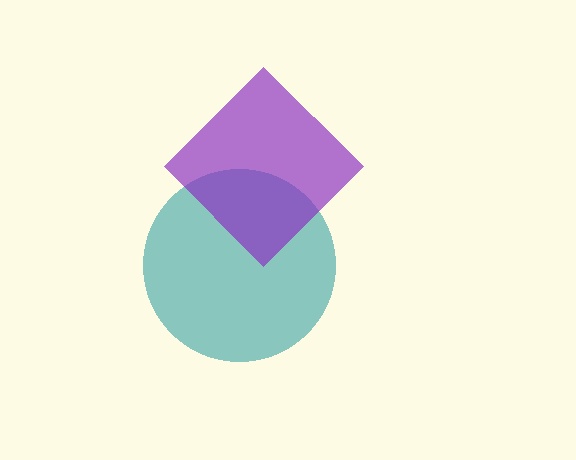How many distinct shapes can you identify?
There are 2 distinct shapes: a teal circle, a purple diamond.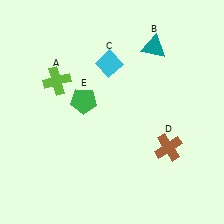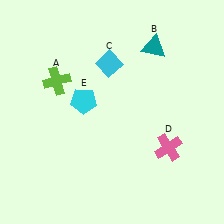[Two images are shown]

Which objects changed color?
D changed from brown to pink. E changed from green to cyan.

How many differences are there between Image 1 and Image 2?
There are 2 differences between the two images.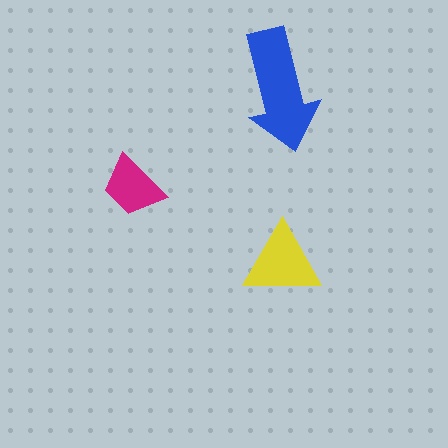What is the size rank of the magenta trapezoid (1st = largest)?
3rd.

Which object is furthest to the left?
The magenta trapezoid is leftmost.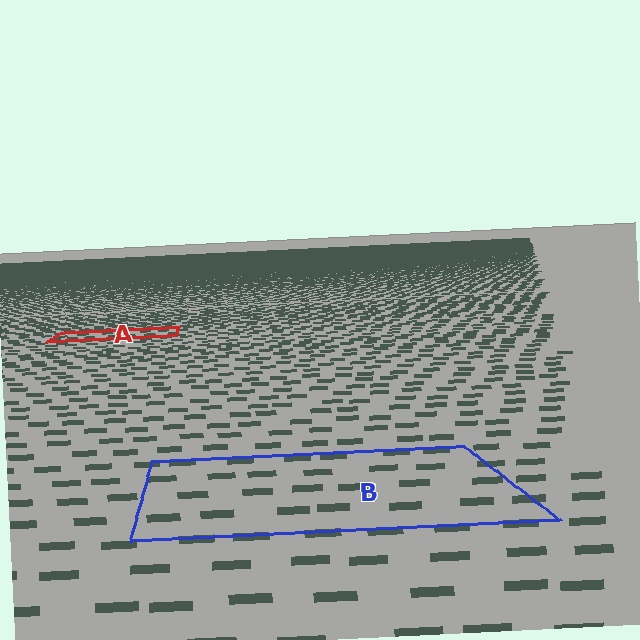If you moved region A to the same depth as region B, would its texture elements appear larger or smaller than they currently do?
They would appear larger. At a closer depth, the same texture elements are projected at a bigger on-screen size.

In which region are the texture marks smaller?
The texture marks are smaller in region A, because it is farther away.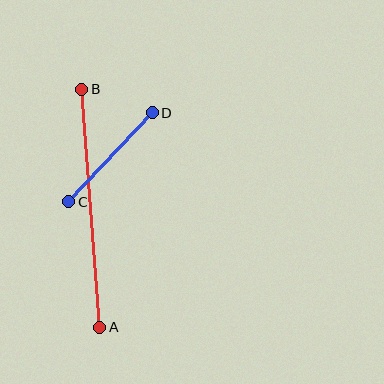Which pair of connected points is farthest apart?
Points A and B are farthest apart.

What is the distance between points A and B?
The distance is approximately 239 pixels.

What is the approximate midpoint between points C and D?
The midpoint is at approximately (110, 157) pixels.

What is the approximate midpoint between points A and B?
The midpoint is at approximately (91, 208) pixels.